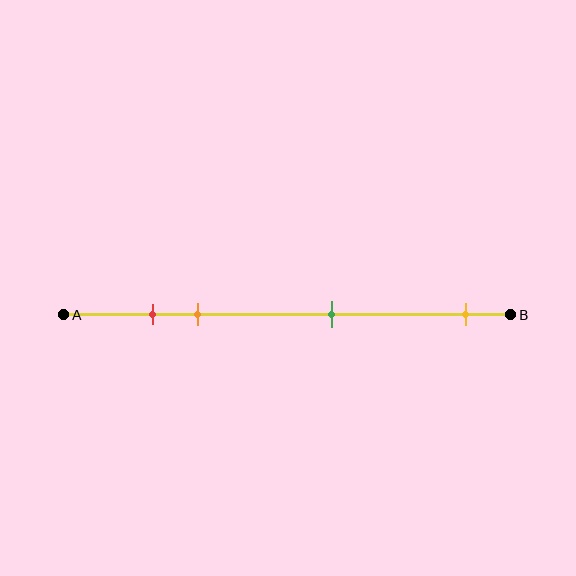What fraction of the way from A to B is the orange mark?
The orange mark is approximately 30% (0.3) of the way from A to B.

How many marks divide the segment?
There are 4 marks dividing the segment.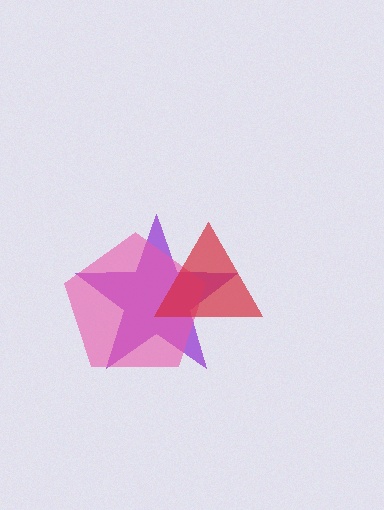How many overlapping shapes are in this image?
There are 3 overlapping shapes in the image.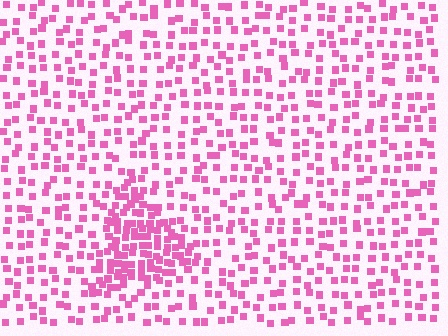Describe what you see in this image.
The image contains small pink elements arranged at two different densities. A triangle-shaped region is visible where the elements are more densely packed than the surrounding area.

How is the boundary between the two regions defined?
The boundary is defined by a change in element density (approximately 2.4x ratio). All elements are the same color, size, and shape.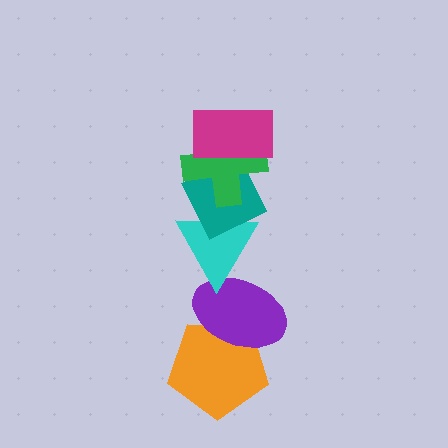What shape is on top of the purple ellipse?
The cyan triangle is on top of the purple ellipse.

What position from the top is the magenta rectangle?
The magenta rectangle is 1st from the top.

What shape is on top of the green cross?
The magenta rectangle is on top of the green cross.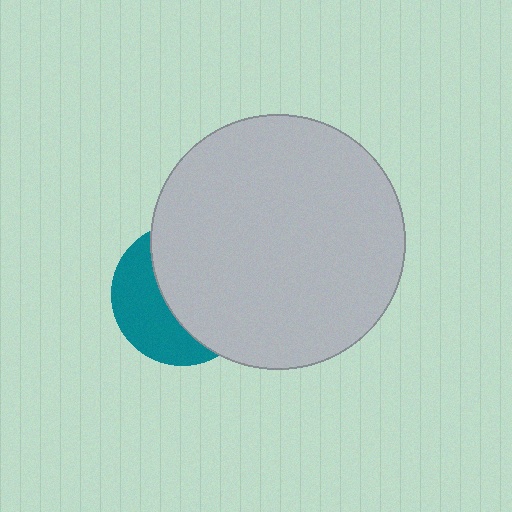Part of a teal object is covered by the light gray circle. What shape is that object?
It is a circle.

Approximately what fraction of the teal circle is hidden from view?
Roughly 61% of the teal circle is hidden behind the light gray circle.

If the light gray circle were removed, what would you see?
You would see the complete teal circle.